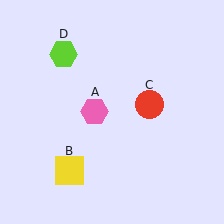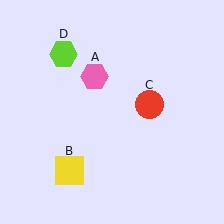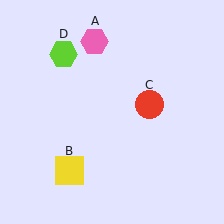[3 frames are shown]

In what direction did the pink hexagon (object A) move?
The pink hexagon (object A) moved up.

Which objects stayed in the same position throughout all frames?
Yellow square (object B) and red circle (object C) and lime hexagon (object D) remained stationary.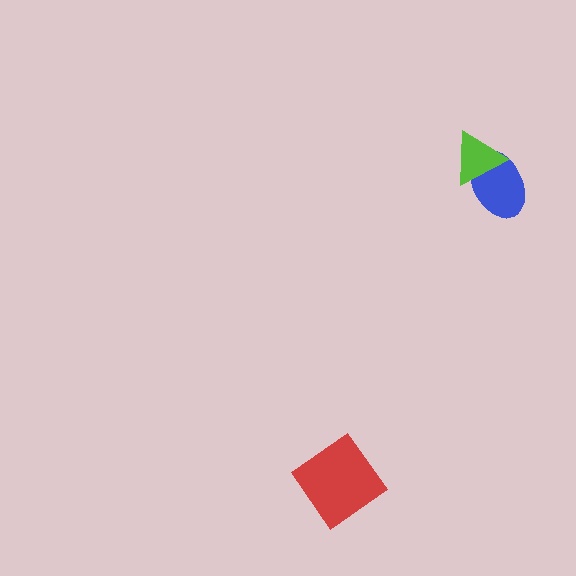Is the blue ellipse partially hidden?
Yes, it is partially covered by another shape.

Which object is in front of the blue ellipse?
The lime triangle is in front of the blue ellipse.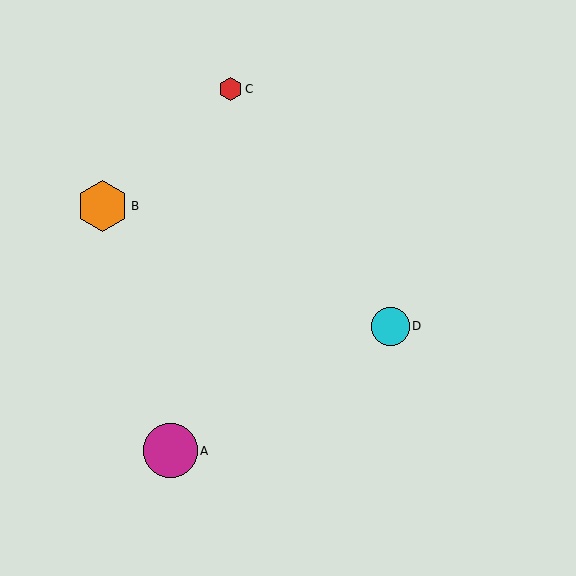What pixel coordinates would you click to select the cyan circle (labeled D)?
Click at (390, 326) to select the cyan circle D.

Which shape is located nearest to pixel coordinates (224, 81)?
The red hexagon (labeled C) at (231, 89) is nearest to that location.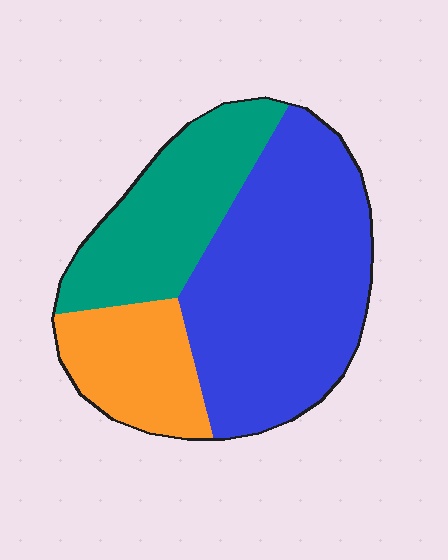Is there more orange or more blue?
Blue.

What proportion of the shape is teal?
Teal takes up about one quarter (1/4) of the shape.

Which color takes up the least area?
Orange, at roughly 20%.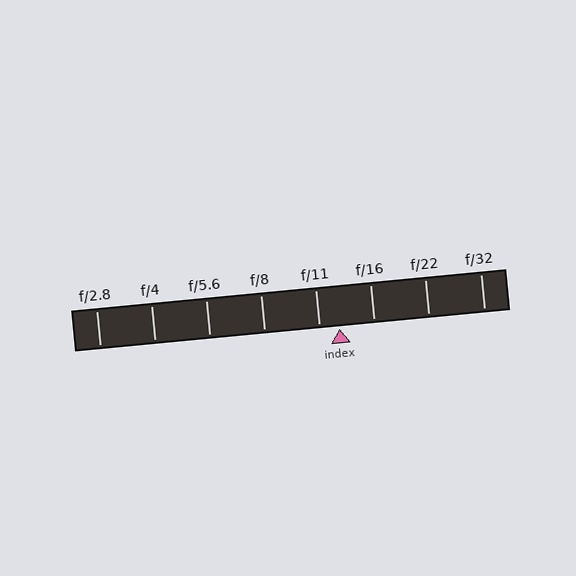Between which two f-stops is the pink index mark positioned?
The index mark is between f/11 and f/16.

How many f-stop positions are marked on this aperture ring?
There are 8 f-stop positions marked.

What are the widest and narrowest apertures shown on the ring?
The widest aperture shown is f/2.8 and the narrowest is f/32.